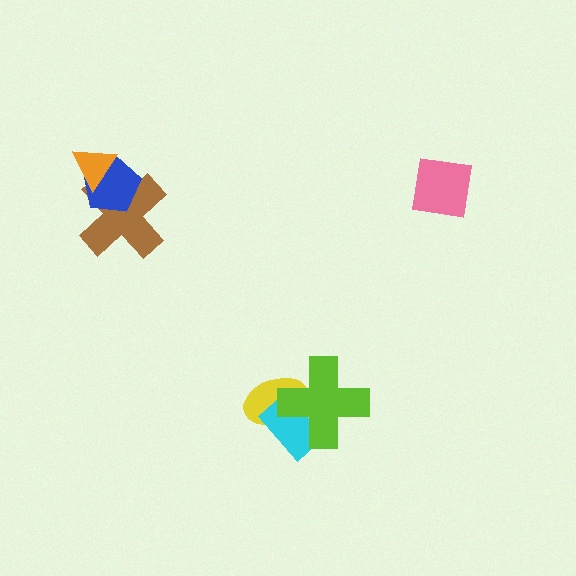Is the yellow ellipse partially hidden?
Yes, it is partially covered by another shape.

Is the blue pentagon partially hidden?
Yes, it is partially covered by another shape.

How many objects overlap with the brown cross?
2 objects overlap with the brown cross.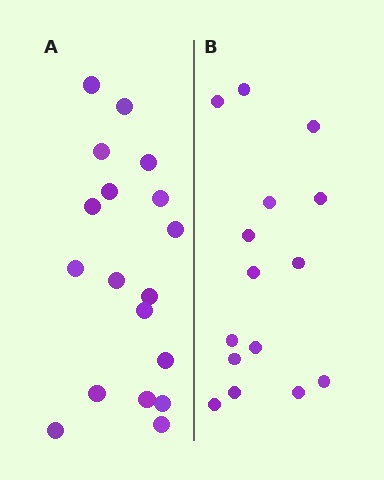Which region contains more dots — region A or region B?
Region A (the left region) has more dots.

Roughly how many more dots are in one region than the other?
Region A has just a few more — roughly 2 or 3 more dots than region B.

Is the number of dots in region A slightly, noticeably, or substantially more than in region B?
Region A has only slightly more — the two regions are fairly close. The ratio is roughly 1.2 to 1.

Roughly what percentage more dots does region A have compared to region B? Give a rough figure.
About 20% more.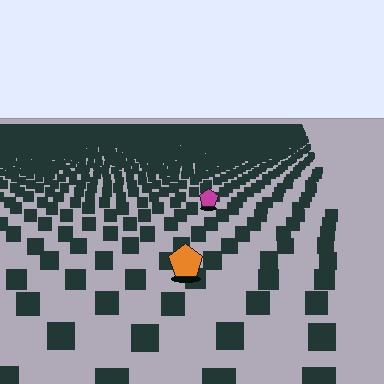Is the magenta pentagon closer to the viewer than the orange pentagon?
No. The orange pentagon is closer — you can tell from the texture gradient: the ground texture is coarser near it.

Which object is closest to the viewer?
The orange pentagon is closest. The texture marks near it are larger and more spread out.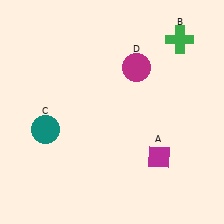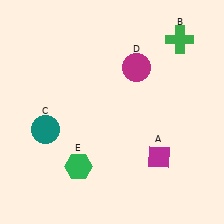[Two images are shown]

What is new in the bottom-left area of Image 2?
A green hexagon (E) was added in the bottom-left area of Image 2.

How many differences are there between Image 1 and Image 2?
There is 1 difference between the two images.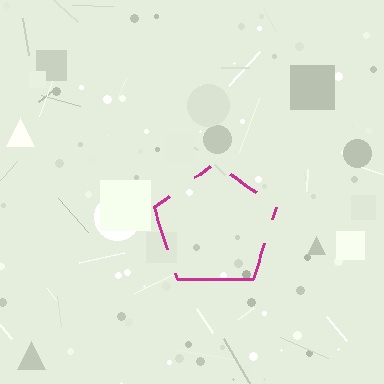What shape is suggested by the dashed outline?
The dashed outline suggests a pentagon.